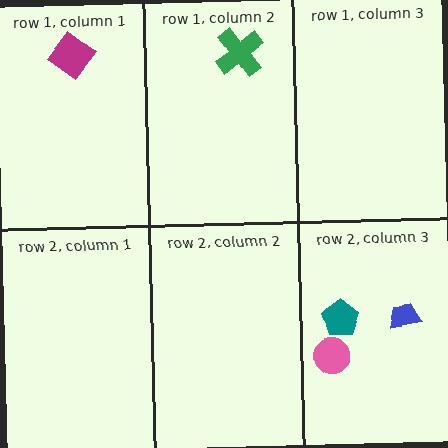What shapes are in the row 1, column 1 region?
The magenta diamond.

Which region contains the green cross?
The row 1, column 2 region.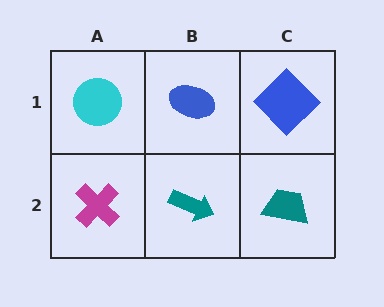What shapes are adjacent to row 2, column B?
A blue ellipse (row 1, column B), a magenta cross (row 2, column A), a teal trapezoid (row 2, column C).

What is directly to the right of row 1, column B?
A blue diamond.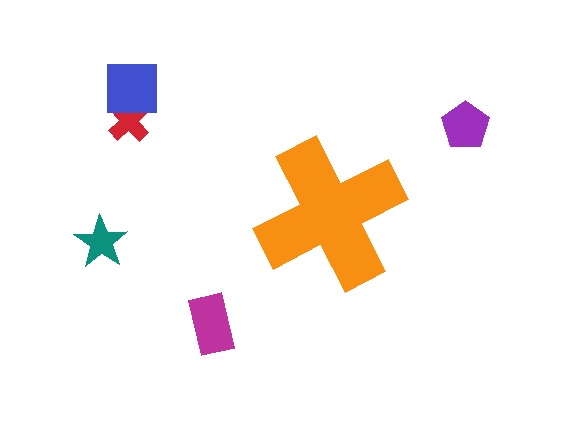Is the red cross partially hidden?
No, the red cross is fully visible.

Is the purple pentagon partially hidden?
No, the purple pentagon is fully visible.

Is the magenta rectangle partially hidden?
No, the magenta rectangle is fully visible.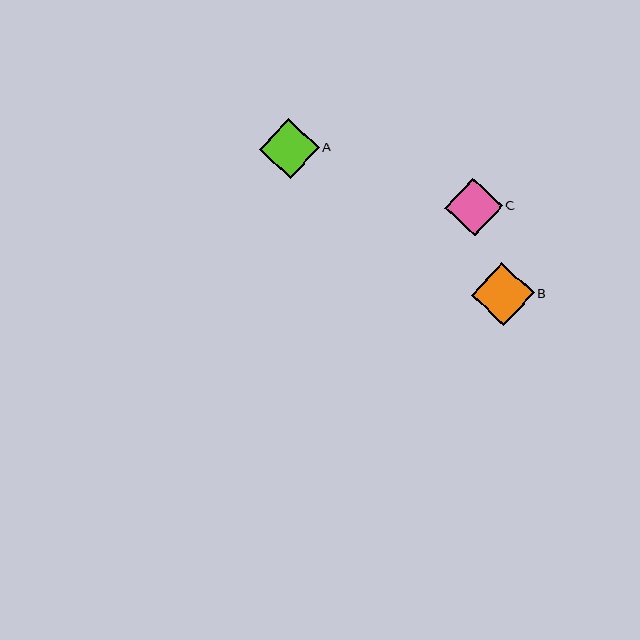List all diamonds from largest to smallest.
From largest to smallest: B, A, C.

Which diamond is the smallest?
Diamond C is the smallest with a size of approximately 58 pixels.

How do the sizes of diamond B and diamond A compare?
Diamond B and diamond A are approximately the same size.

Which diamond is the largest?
Diamond B is the largest with a size of approximately 63 pixels.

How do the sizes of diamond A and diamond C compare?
Diamond A and diamond C are approximately the same size.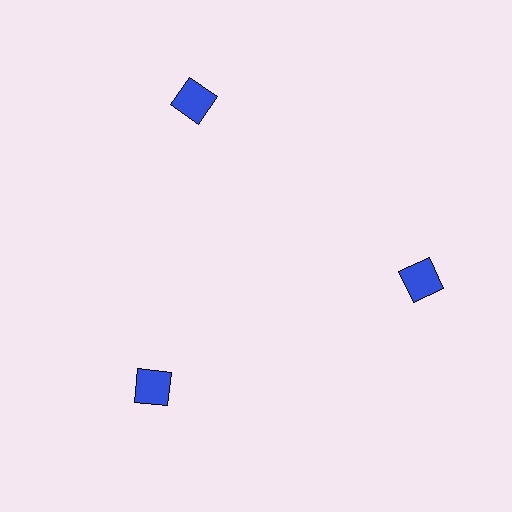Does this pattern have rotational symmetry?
Yes, this pattern has 3-fold rotational symmetry. It looks the same after rotating 120 degrees around the center.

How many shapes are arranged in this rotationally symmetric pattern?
There are 3 shapes, arranged in 3 groups of 1.